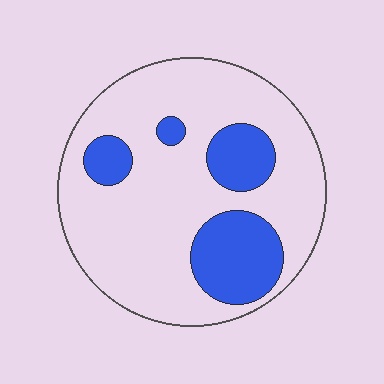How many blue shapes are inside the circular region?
4.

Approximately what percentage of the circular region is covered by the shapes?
Approximately 25%.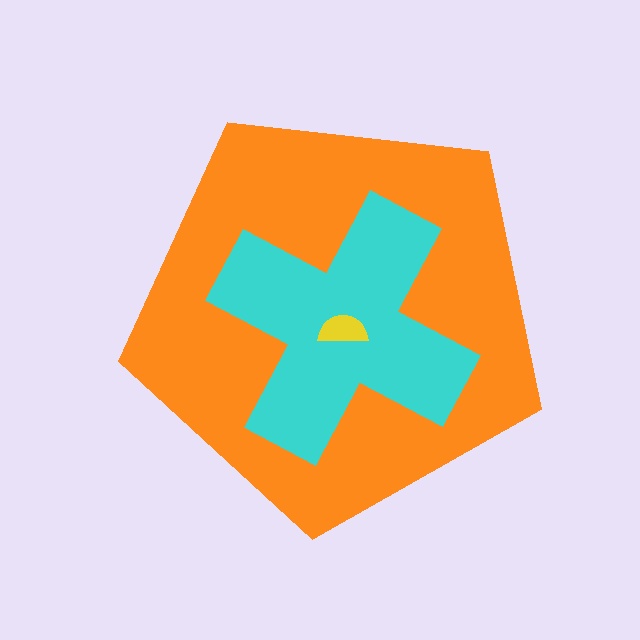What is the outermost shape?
The orange pentagon.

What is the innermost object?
The yellow semicircle.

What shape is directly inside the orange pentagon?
The cyan cross.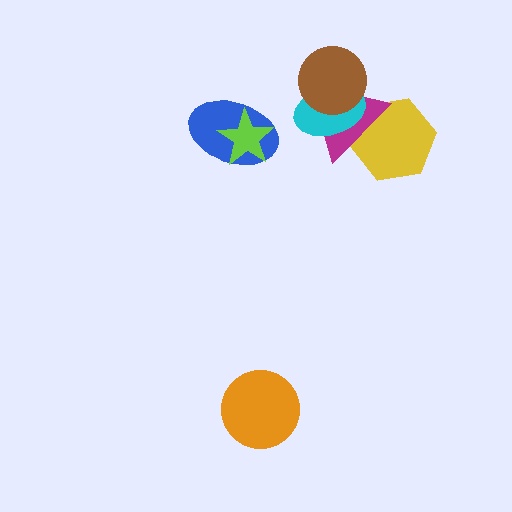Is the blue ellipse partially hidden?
Yes, it is partially covered by another shape.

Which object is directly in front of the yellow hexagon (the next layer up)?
The magenta triangle is directly in front of the yellow hexagon.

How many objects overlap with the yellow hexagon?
2 objects overlap with the yellow hexagon.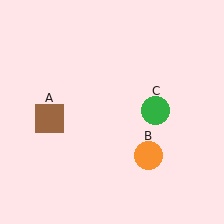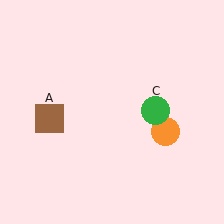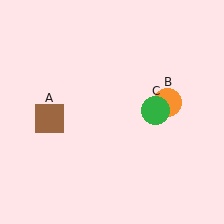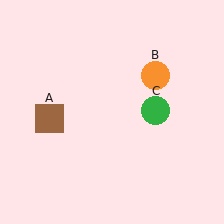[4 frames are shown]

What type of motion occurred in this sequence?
The orange circle (object B) rotated counterclockwise around the center of the scene.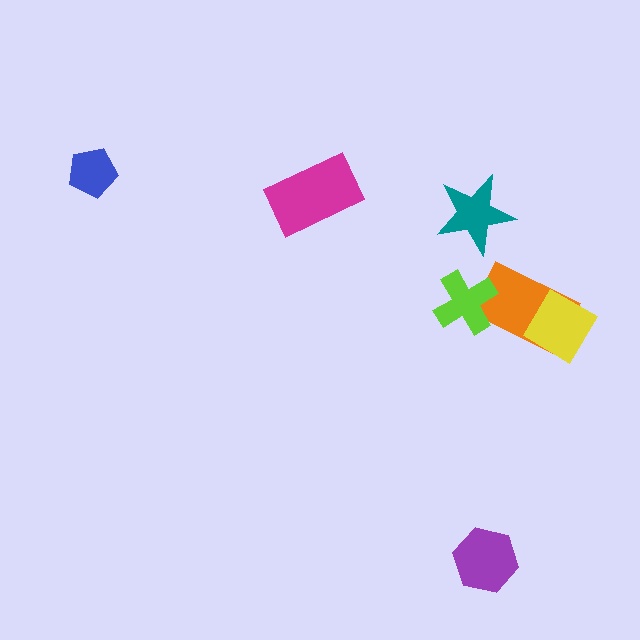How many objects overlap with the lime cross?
1 object overlaps with the lime cross.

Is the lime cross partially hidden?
No, no other shape covers it.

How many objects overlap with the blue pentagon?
0 objects overlap with the blue pentagon.